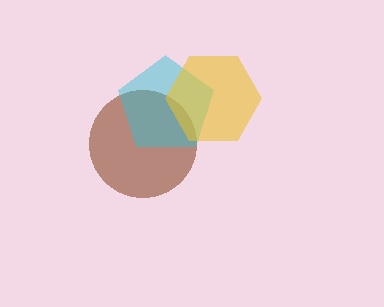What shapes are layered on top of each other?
The layered shapes are: a brown circle, a cyan pentagon, a yellow hexagon.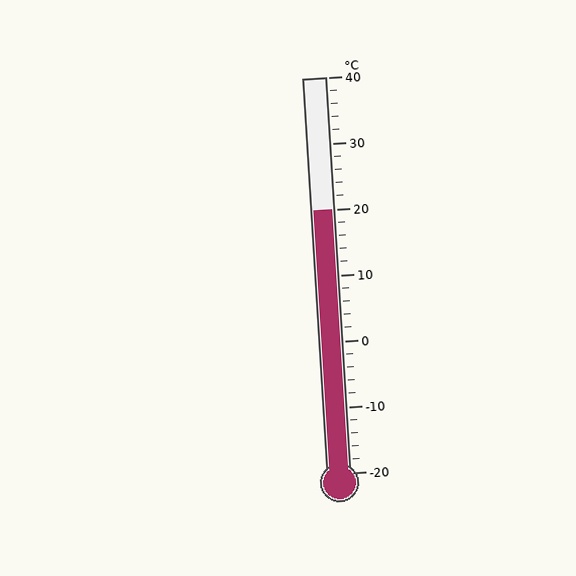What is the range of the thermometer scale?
The thermometer scale ranges from -20°C to 40°C.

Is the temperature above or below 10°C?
The temperature is above 10°C.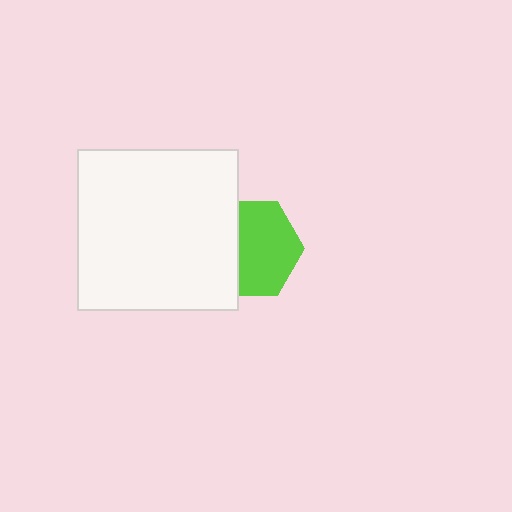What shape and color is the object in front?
The object in front is a white square.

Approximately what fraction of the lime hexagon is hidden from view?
Roughly 37% of the lime hexagon is hidden behind the white square.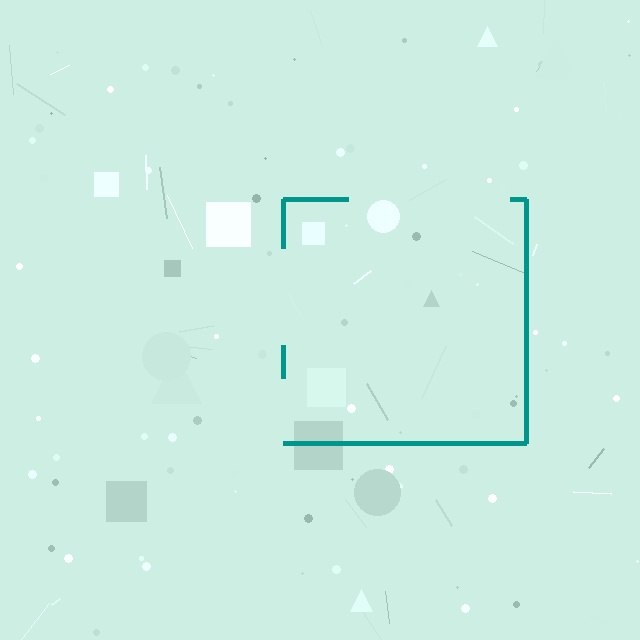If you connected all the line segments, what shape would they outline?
They would outline a square.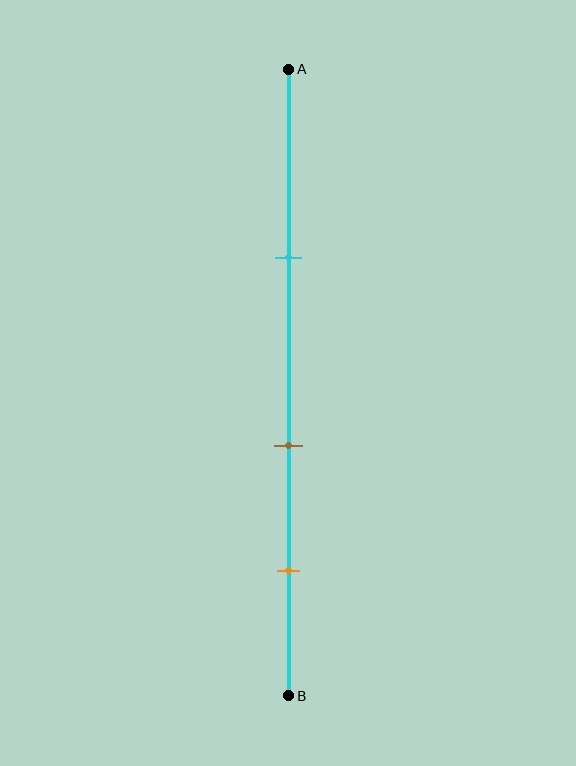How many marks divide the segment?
There are 3 marks dividing the segment.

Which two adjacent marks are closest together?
The brown and orange marks are the closest adjacent pair.